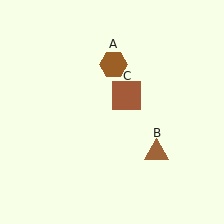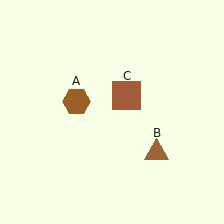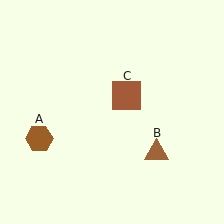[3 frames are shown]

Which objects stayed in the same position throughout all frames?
Brown triangle (object B) and brown square (object C) remained stationary.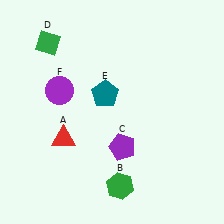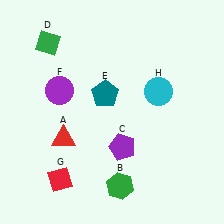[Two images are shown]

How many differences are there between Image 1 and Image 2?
There are 2 differences between the two images.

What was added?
A red diamond (G), a cyan circle (H) were added in Image 2.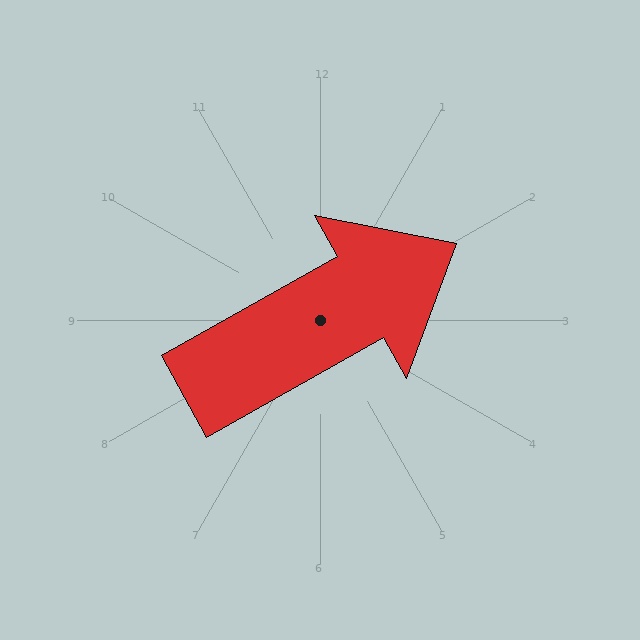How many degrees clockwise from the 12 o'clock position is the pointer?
Approximately 61 degrees.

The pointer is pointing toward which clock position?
Roughly 2 o'clock.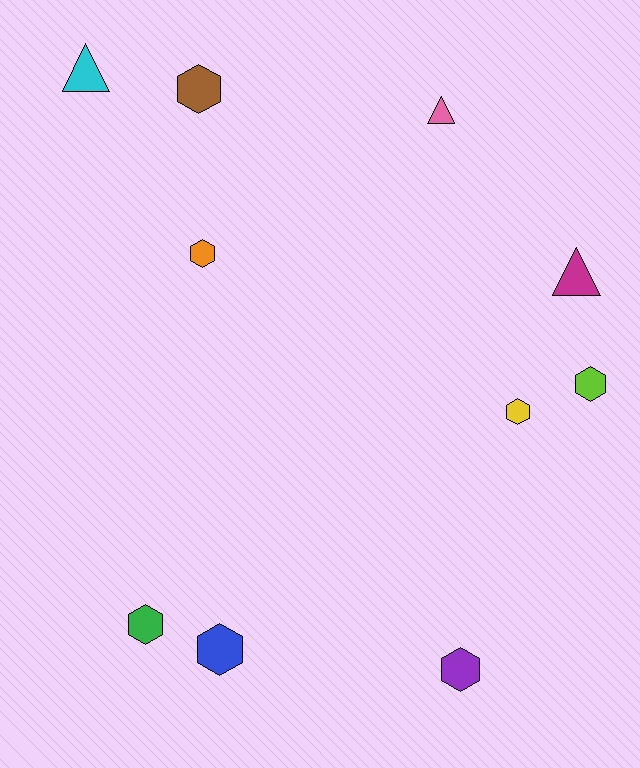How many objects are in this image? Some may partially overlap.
There are 10 objects.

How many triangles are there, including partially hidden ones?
There are 3 triangles.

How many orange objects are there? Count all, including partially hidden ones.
There is 1 orange object.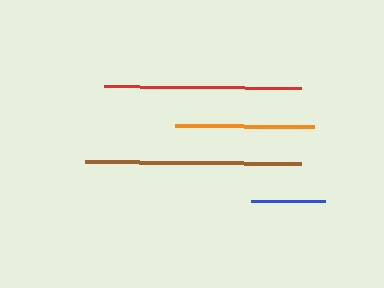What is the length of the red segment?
The red segment is approximately 197 pixels long.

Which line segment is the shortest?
The blue line is the shortest at approximately 74 pixels.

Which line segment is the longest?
The brown line is the longest at approximately 216 pixels.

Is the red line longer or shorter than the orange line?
The red line is longer than the orange line.